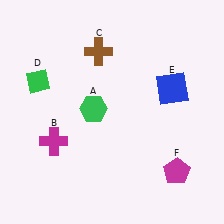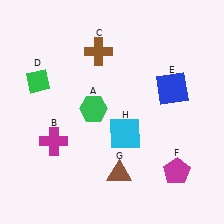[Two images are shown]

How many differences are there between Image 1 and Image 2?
There are 2 differences between the two images.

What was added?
A brown triangle (G), a cyan square (H) were added in Image 2.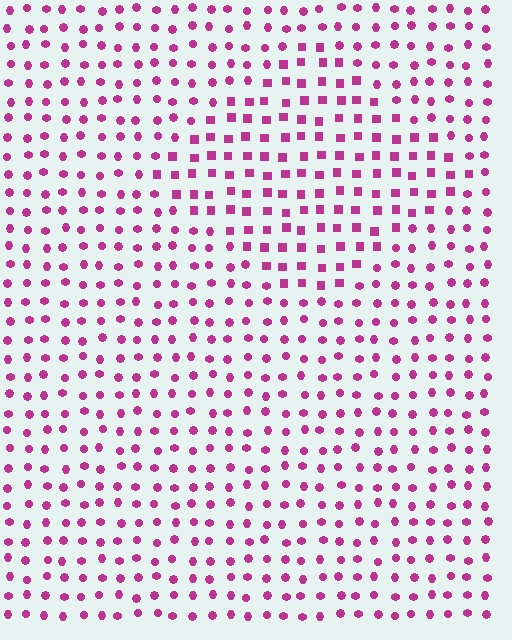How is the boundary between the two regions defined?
The boundary is defined by a change in element shape: squares inside vs. circles outside. All elements share the same color and spacing.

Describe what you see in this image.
The image is filled with small magenta elements arranged in a uniform grid. A diamond-shaped region contains squares, while the surrounding area contains circles. The boundary is defined purely by the change in element shape.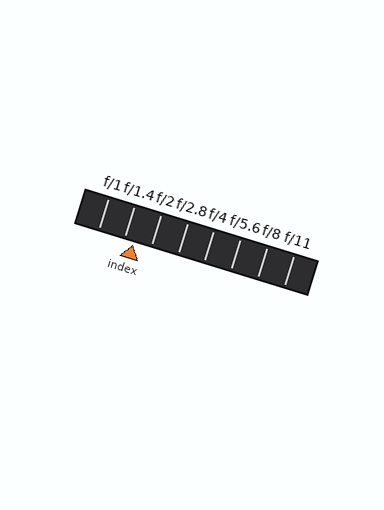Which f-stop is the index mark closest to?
The index mark is closest to f/1.4.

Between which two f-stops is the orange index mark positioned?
The index mark is between f/1.4 and f/2.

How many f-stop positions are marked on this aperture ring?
There are 8 f-stop positions marked.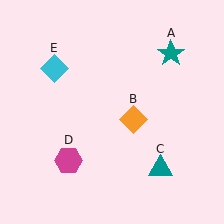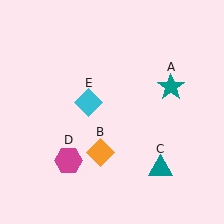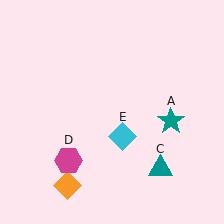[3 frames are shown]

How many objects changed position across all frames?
3 objects changed position: teal star (object A), orange diamond (object B), cyan diamond (object E).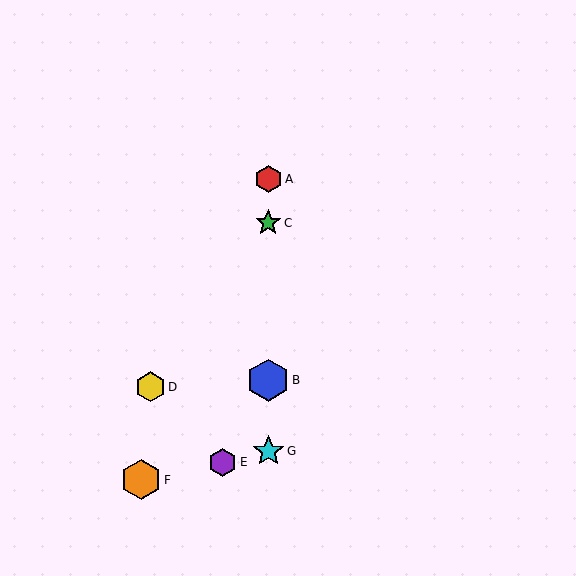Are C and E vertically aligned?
No, C is at x≈268 and E is at x≈223.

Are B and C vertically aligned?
Yes, both are at x≈268.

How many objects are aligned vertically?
4 objects (A, B, C, G) are aligned vertically.